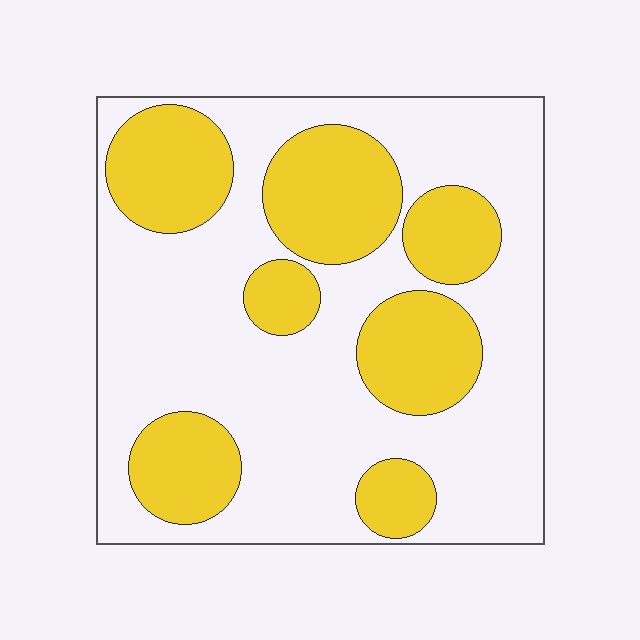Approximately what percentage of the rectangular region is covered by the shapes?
Approximately 35%.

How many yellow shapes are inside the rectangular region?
7.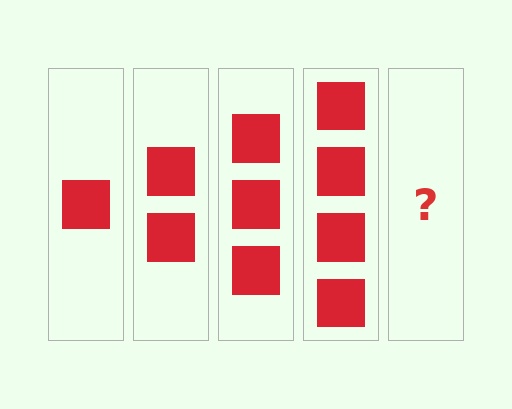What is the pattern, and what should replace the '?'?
The pattern is that each step adds one more square. The '?' should be 5 squares.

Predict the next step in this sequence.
The next step is 5 squares.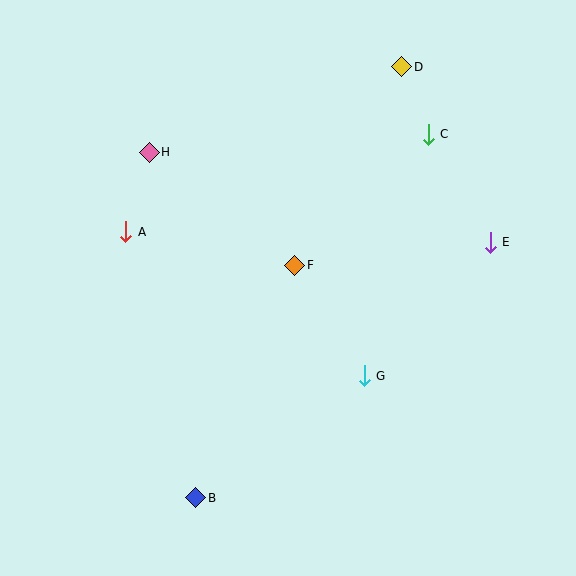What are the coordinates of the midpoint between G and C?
The midpoint between G and C is at (396, 255).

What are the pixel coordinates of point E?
Point E is at (490, 242).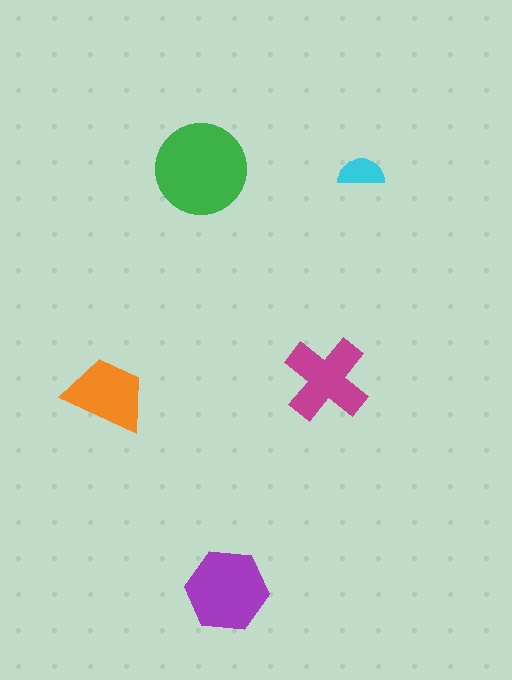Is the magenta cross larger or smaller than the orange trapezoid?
Larger.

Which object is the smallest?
The cyan semicircle.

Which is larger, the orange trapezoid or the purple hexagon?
The purple hexagon.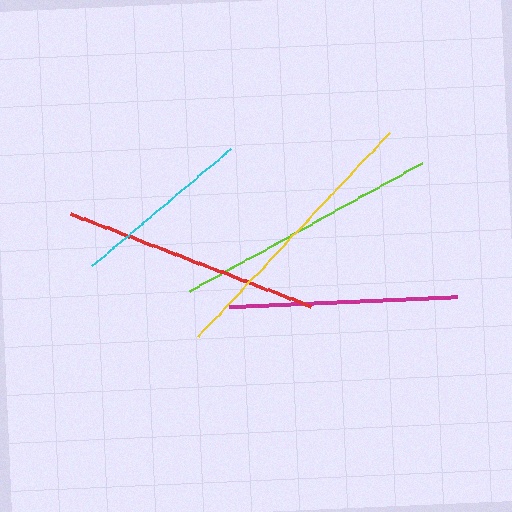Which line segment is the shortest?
The cyan line is the shortest at approximately 182 pixels.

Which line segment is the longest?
The yellow line is the longest at approximately 279 pixels.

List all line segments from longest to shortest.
From longest to shortest: yellow, lime, red, magenta, cyan.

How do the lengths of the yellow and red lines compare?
The yellow and red lines are approximately the same length.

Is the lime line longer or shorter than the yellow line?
The yellow line is longer than the lime line.